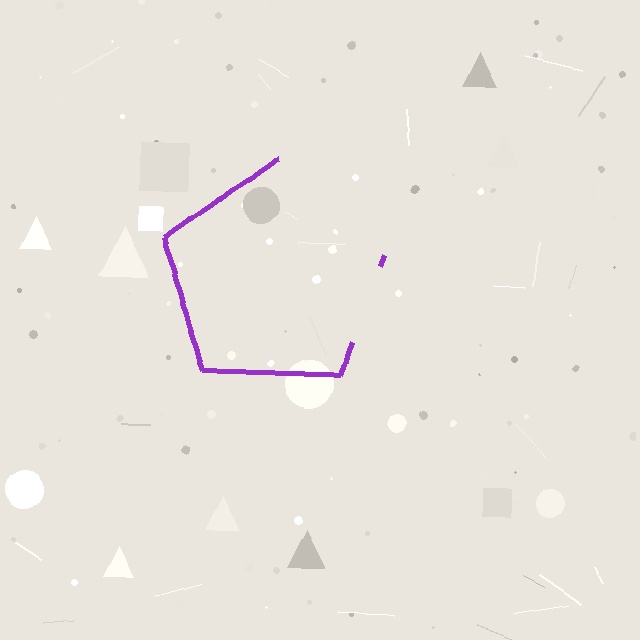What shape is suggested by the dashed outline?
The dashed outline suggests a pentagon.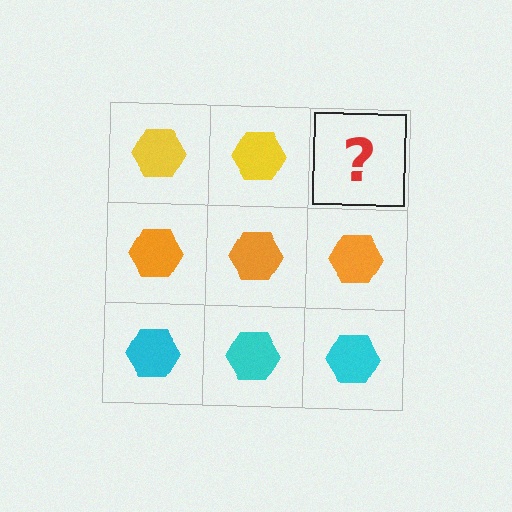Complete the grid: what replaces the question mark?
The question mark should be replaced with a yellow hexagon.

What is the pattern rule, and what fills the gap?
The rule is that each row has a consistent color. The gap should be filled with a yellow hexagon.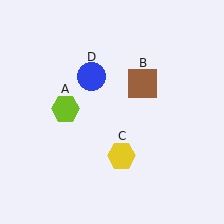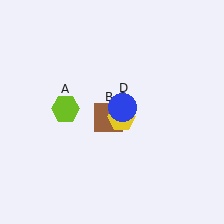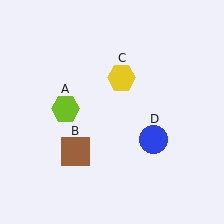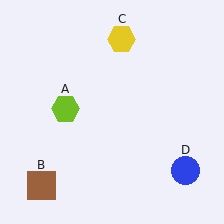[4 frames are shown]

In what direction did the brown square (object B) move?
The brown square (object B) moved down and to the left.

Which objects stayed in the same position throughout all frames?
Lime hexagon (object A) remained stationary.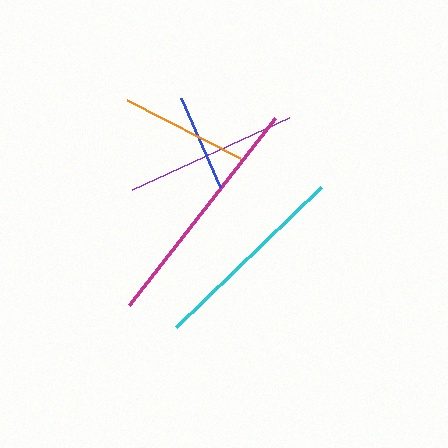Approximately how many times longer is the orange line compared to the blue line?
The orange line is approximately 1.3 times the length of the blue line.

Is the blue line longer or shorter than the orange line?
The orange line is longer than the blue line.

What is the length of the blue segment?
The blue segment is approximately 97 pixels long.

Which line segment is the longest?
The magenta line is the longest at approximately 237 pixels.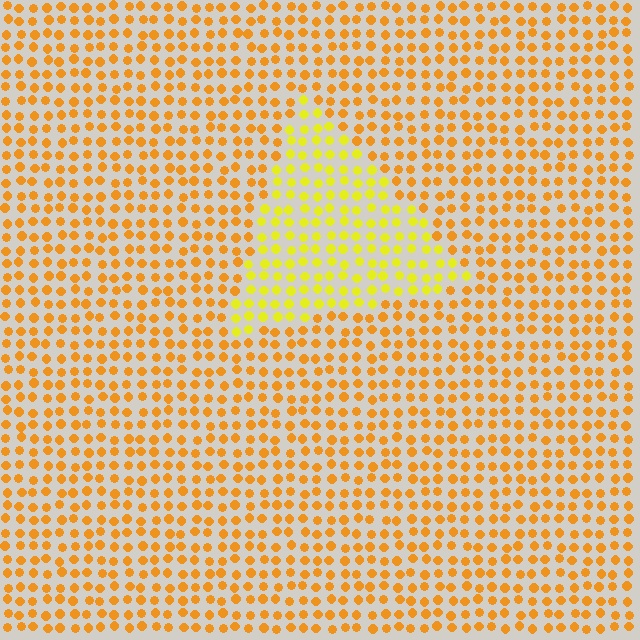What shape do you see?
I see a triangle.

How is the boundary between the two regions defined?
The boundary is defined purely by a slight shift in hue (about 29 degrees). Spacing, size, and orientation are identical on both sides.